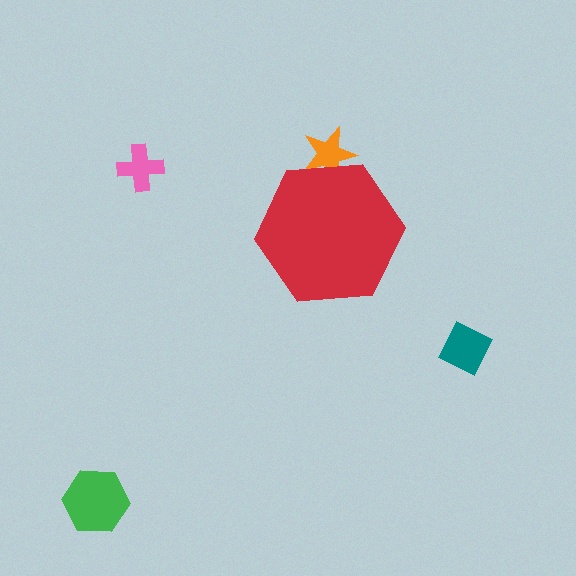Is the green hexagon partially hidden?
No, the green hexagon is fully visible.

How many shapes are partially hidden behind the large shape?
1 shape is partially hidden.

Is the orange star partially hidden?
Yes, the orange star is partially hidden behind the red hexagon.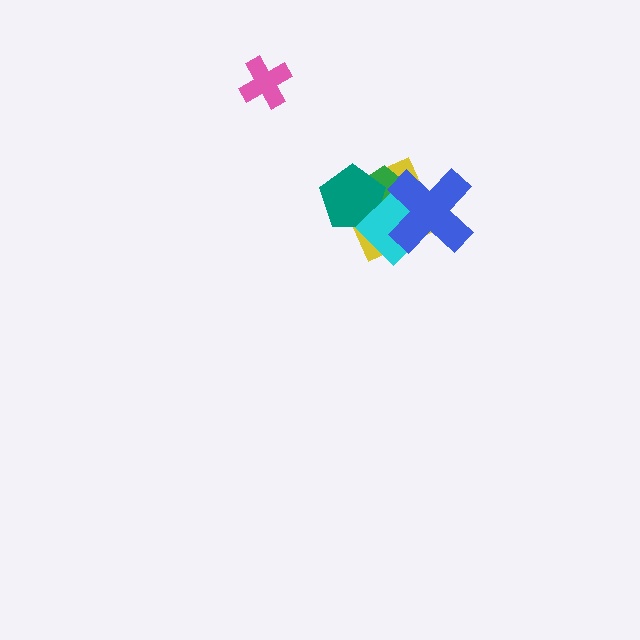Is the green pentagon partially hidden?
Yes, it is partially covered by another shape.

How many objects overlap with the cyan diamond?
4 objects overlap with the cyan diamond.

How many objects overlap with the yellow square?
4 objects overlap with the yellow square.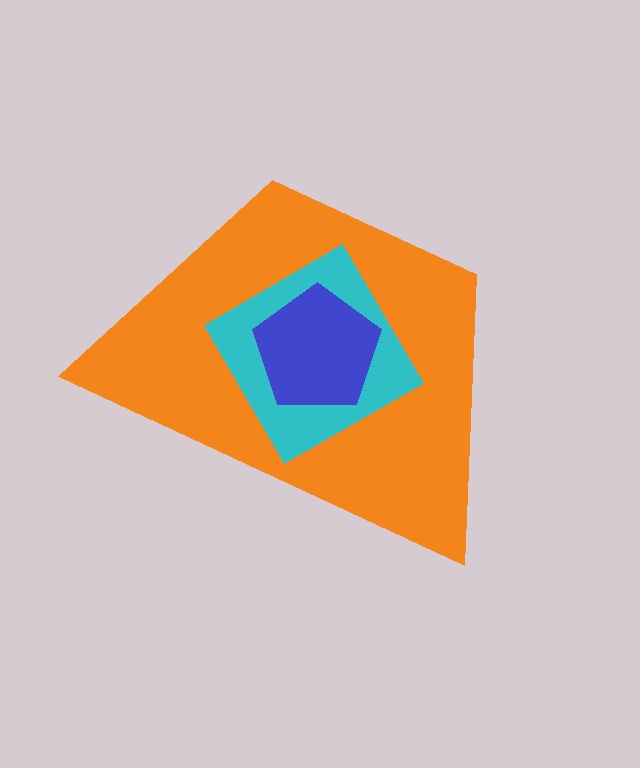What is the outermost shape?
The orange trapezoid.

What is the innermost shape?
The blue pentagon.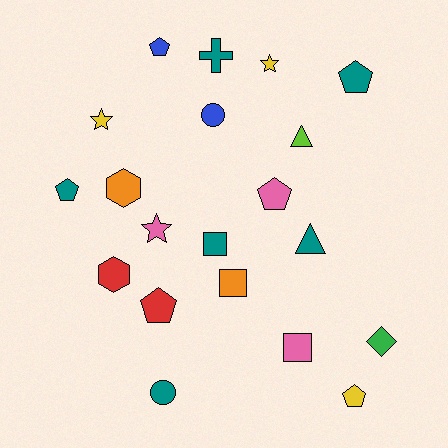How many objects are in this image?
There are 20 objects.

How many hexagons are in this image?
There are 2 hexagons.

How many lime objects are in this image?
There is 1 lime object.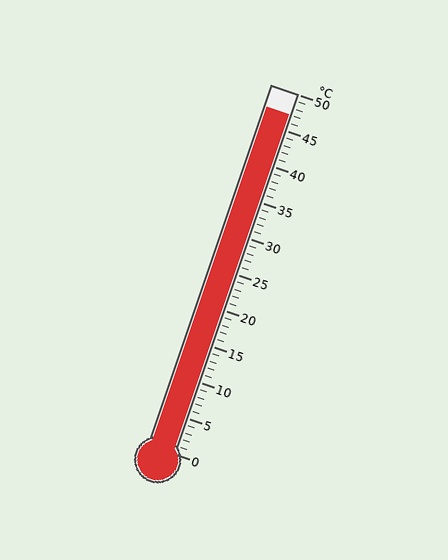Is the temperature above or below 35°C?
The temperature is above 35°C.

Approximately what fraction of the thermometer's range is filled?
The thermometer is filled to approximately 95% of its range.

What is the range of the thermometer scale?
The thermometer scale ranges from 0°C to 50°C.